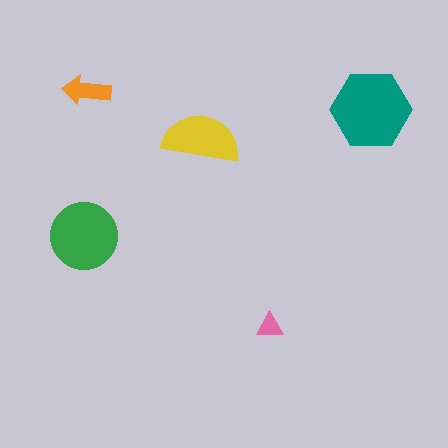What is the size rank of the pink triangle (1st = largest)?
5th.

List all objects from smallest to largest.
The pink triangle, the orange arrow, the yellow semicircle, the green circle, the teal hexagon.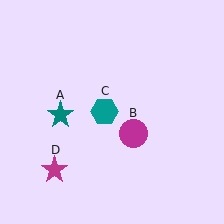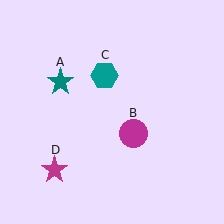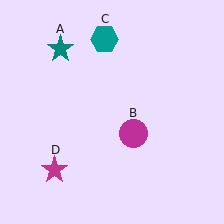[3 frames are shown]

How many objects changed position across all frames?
2 objects changed position: teal star (object A), teal hexagon (object C).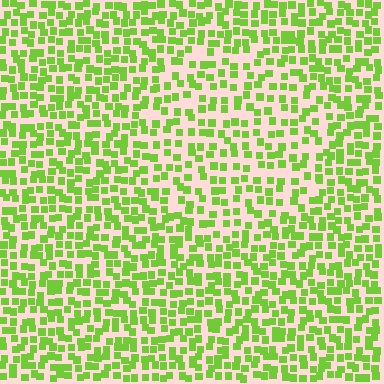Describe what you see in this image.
The image contains small lime elements arranged at two different densities. A circle-shaped region is visible where the elements are less densely packed than the surrounding area.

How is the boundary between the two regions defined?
The boundary is defined by a change in element density (approximately 1.5x ratio). All elements are the same color, size, and shape.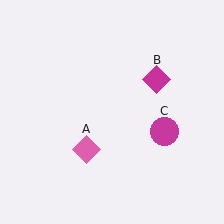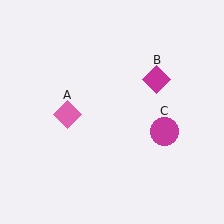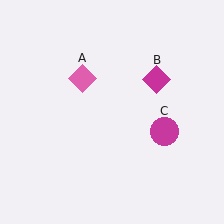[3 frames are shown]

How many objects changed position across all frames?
1 object changed position: pink diamond (object A).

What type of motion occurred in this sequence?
The pink diamond (object A) rotated clockwise around the center of the scene.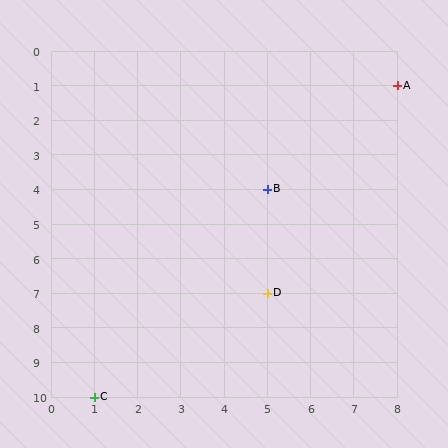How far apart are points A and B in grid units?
Points A and B are 3 columns and 3 rows apart (about 4.2 grid units diagonally).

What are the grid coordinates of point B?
Point B is at grid coordinates (5, 4).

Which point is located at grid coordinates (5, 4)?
Point B is at (5, 4).